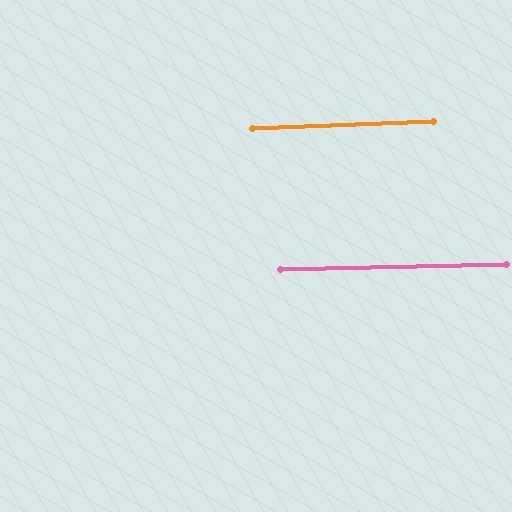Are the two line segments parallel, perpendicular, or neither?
Parallel — their directions differ by only 1.0°.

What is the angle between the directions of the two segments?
Approximately 1 degree.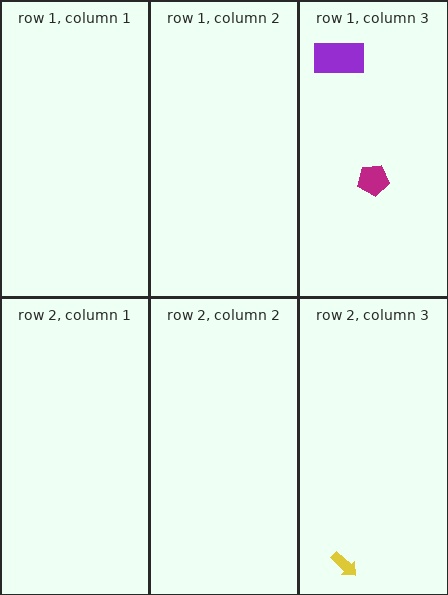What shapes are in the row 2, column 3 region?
The yellow arrow.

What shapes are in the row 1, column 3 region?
The purple rectangle, the magenta pentagon.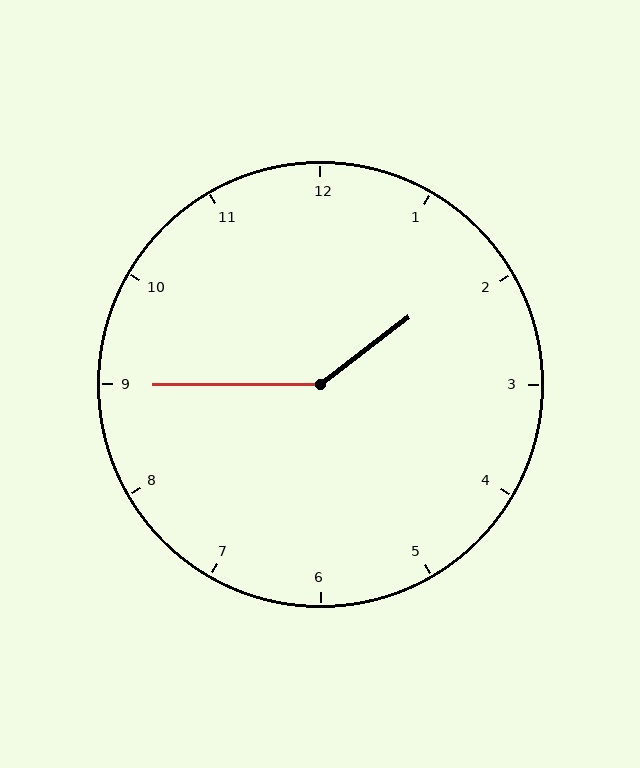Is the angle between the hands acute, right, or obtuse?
It is obtuse.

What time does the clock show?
1:45.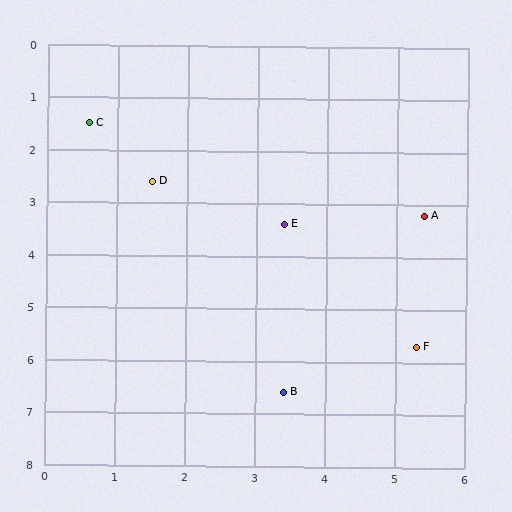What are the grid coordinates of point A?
Point A is at approximately (5.4, 3.2).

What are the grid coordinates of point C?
Point C is at approximately (0.6, 1.5).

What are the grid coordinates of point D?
Point D is at approximately (1.5, 2.6).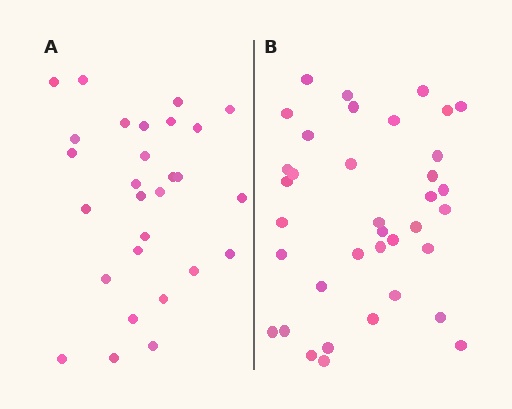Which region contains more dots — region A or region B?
Region B (the right region) has more dots.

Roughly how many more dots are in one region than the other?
Region B has roughly 8 or so more dots than region A.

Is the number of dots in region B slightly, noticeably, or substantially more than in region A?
Region B has noticeably more, but not dramatically so. The ratio is roughly 1.3 to 1.